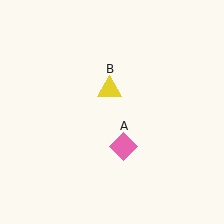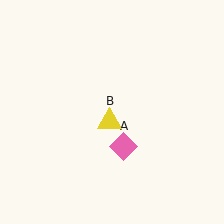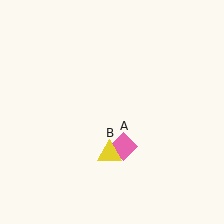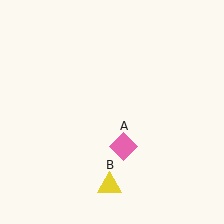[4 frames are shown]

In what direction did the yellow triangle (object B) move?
The yellow triangle (object B) moved down.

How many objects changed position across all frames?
1 object changed position: yellow triangle (object B).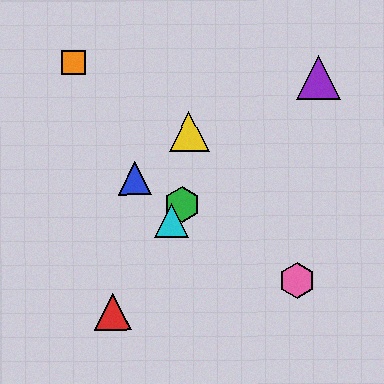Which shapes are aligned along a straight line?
The red triangle, the green hexagon, the cyan triangle are aligned along a straight line.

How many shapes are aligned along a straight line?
3 shapes (the red triangle, the green hexagon, the cyan triangle) are aligned along a straight line.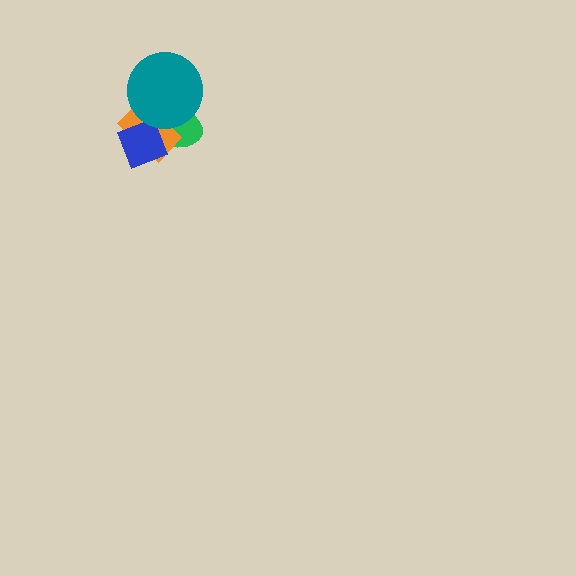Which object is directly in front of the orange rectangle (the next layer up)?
The blue diamond is directly in front of the orange rectangle.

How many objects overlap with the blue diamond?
3 objects overlap with the blue diamond.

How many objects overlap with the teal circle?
3 objects overlap with the teal circle.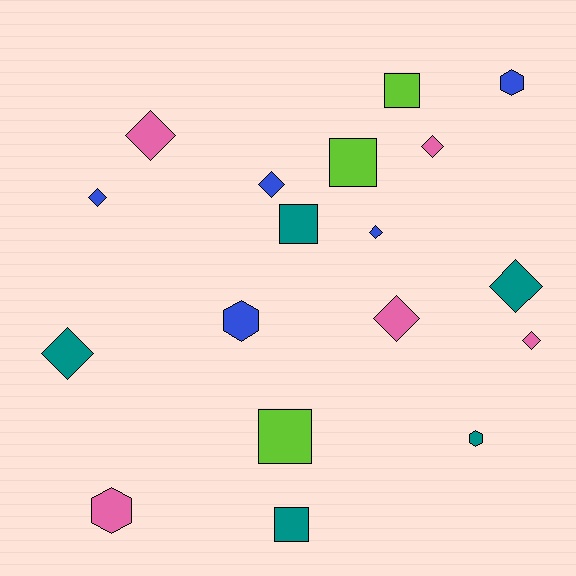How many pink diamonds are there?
There are 4 pink diamonds.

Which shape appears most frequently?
Diamond, with 9 objects.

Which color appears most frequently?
Teal, with 5 objects.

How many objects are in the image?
There are 18 objects.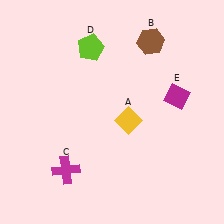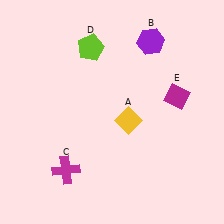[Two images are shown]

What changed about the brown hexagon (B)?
In Image 1, B is brown. In Image 2, it changed to purple.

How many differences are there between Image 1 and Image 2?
There is 1 difference between the two images.